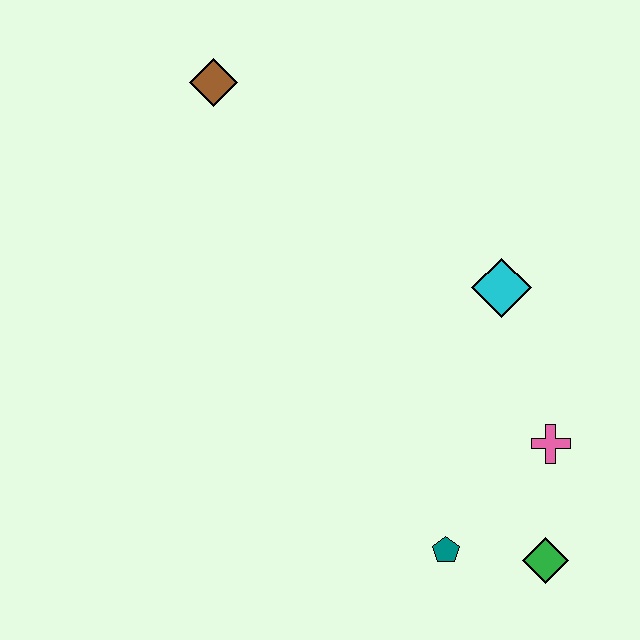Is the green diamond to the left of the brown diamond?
No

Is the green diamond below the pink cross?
Yes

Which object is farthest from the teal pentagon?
The brown diamond is farthest from the teal pentagon.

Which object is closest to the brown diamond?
The cyan diamond is closest to the brown diamond.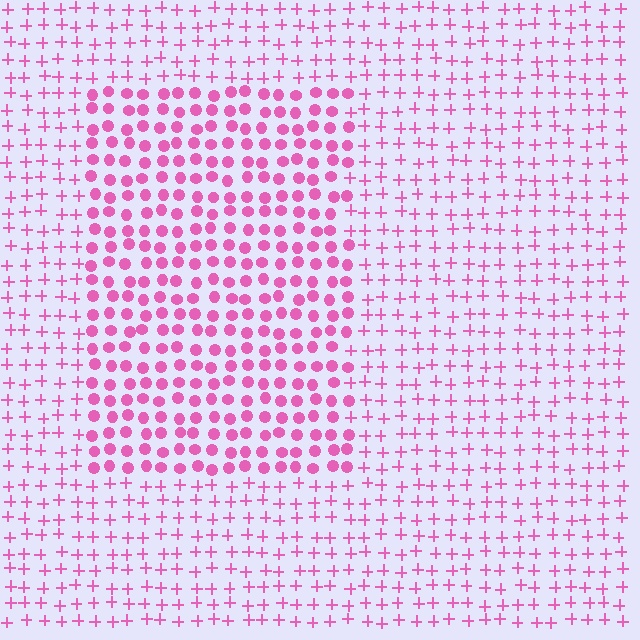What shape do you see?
I see a rectangle.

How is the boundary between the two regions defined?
The boundary is defined by a change in element shape: circles inside vs. plus signs outside. All elements share the same color and spacing.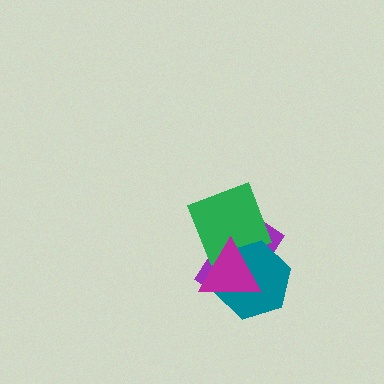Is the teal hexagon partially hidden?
Yes, it is partially covered by another shape.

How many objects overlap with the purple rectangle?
3 objects overlap with the purple rectangle.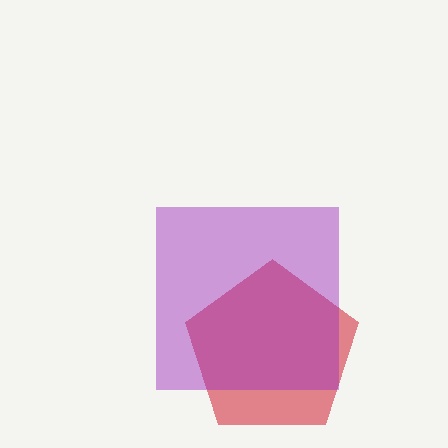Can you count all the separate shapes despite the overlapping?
Yes, there are 2 separate shapes.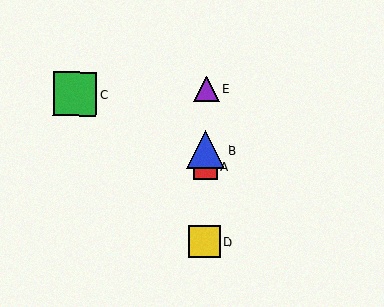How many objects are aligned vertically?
4 objects (A, B, D, E) are aligned vertically.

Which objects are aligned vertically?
Objects A, B, D, E are aligned vertically.